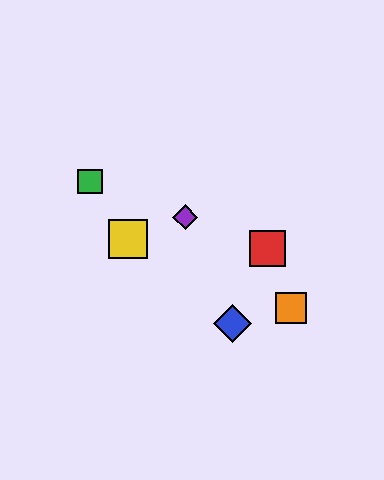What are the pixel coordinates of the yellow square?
The yellow square is at (128, 239).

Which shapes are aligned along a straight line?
The red square, the green square, the purple diamond are aligned along a straight line.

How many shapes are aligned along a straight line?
3 shapes (the red square, the green square, the purple diamond) are aligned along a straight line.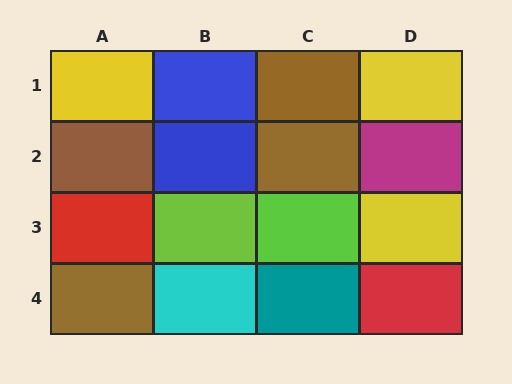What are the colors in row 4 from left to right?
Brown, cyan, teal, red.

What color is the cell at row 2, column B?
Blue.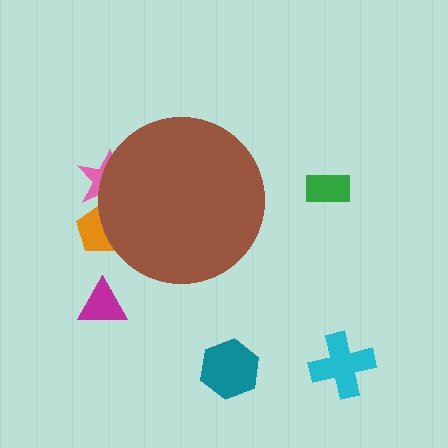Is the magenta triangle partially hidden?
No, the magenta triangle is fully visible.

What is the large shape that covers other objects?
A brown circle.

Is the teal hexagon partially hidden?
No, the teal hexagon is fully visible.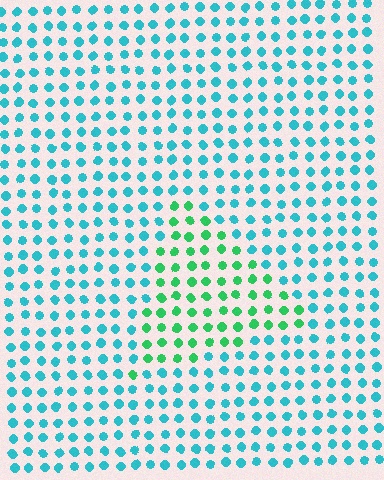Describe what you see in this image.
The image is filled with small cyan elements in a uniform arrangement. A triangle-shaped region is visible where the elements are tinted to a slightly different hue, forming a subtle color boundary.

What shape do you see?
I see a triangle.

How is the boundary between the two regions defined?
The boundary is defined purely by a slight shift in hue (about 45 degrees). Spacing, size, and orientation are identical on both sides.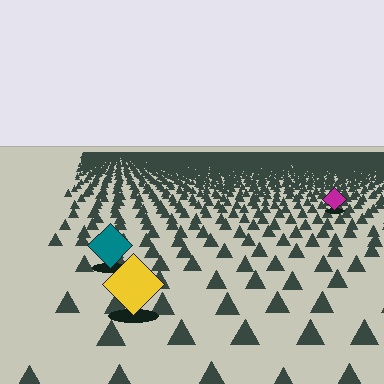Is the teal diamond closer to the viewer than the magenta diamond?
Yes. The teal diamond is closer — you can tell from the texture gradient: the ground texture is coarser near it.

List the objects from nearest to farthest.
From nearest to farthest: the yellow diamond, the teal diamond, the magenta diamond.